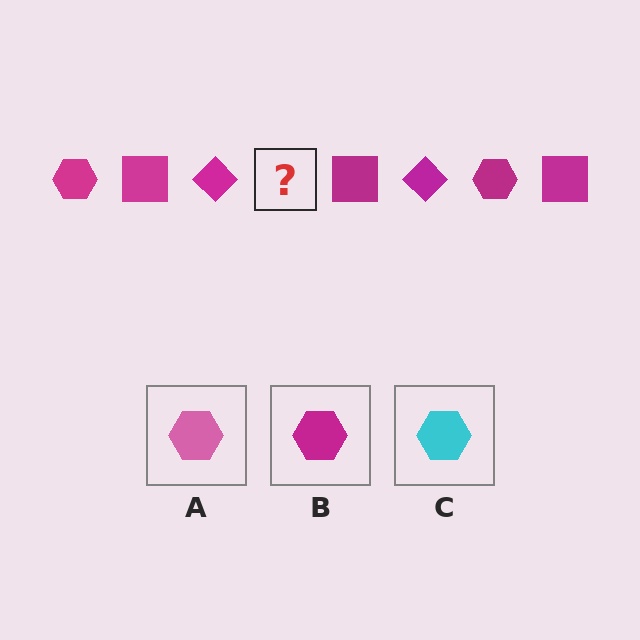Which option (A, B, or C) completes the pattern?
B.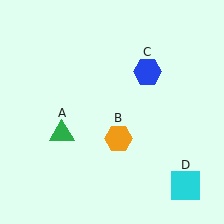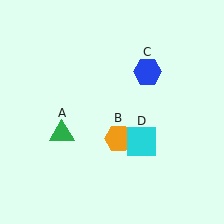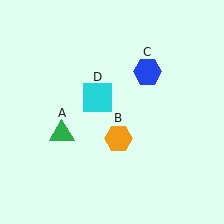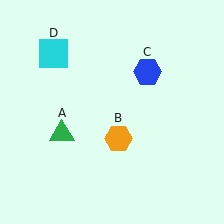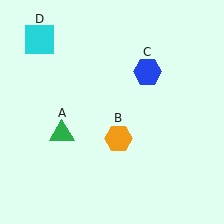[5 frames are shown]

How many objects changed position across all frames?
1 object changed position: cyan square (object D).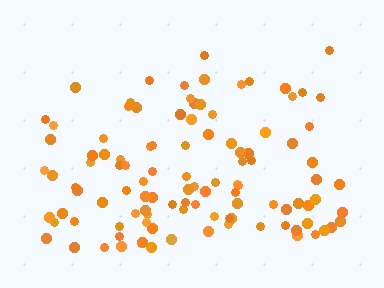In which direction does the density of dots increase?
From top to bottom, with the bottom side densest.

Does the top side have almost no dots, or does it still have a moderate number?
Still a moderate number, just noticeably fewer than the bottom.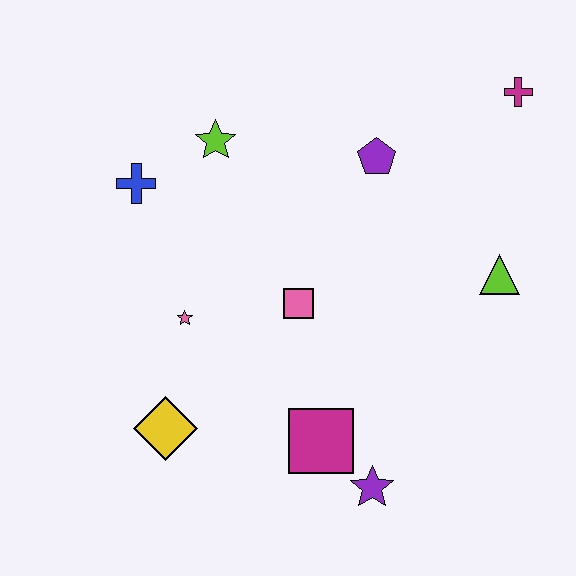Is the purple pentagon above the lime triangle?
Yes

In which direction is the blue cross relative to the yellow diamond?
The blue cross is above the yellow diamond.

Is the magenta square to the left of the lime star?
No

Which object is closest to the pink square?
The pink star is closest to the pink square.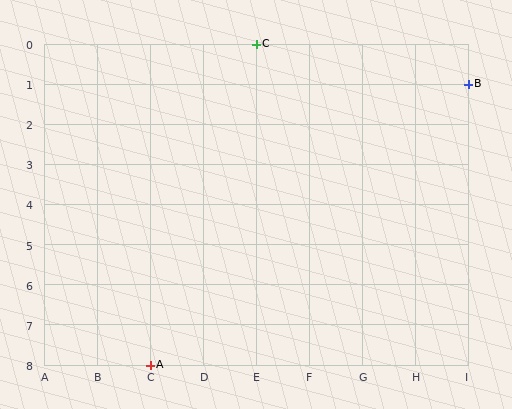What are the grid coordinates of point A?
Point A is at grid coordinates (C, 8).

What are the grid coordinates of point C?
Point C is at grid coordinates (E, 0).